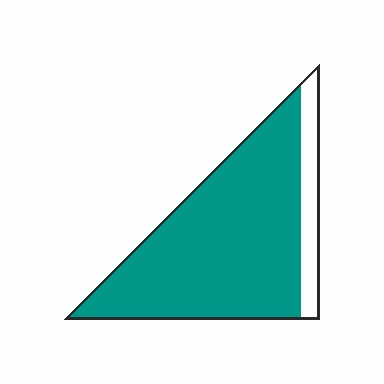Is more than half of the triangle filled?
Yes.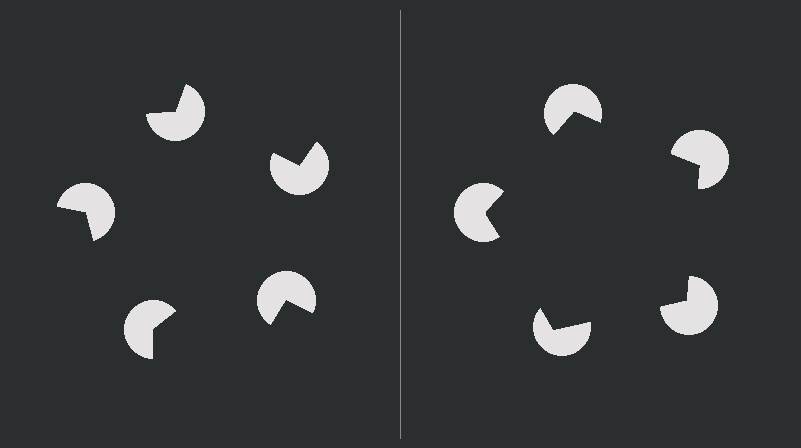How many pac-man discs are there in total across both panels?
10 — 5 on each side.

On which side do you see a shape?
An illusory pentagon appears on the right side. On the left side the wedge cuts are rotated, so no coherent shape forms.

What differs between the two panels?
The pac-man discs are positioned identically on both sides; only the wedge orientations differ. On the right they align to a pentagon; on the left they are misaligned.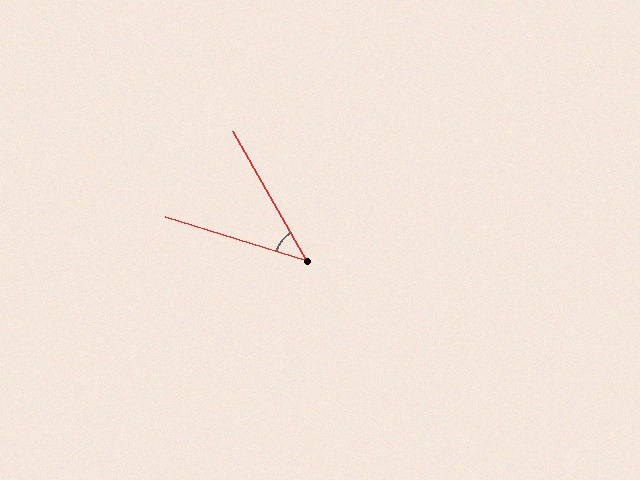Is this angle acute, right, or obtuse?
It is acute.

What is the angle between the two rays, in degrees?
Approximately 43 degrees.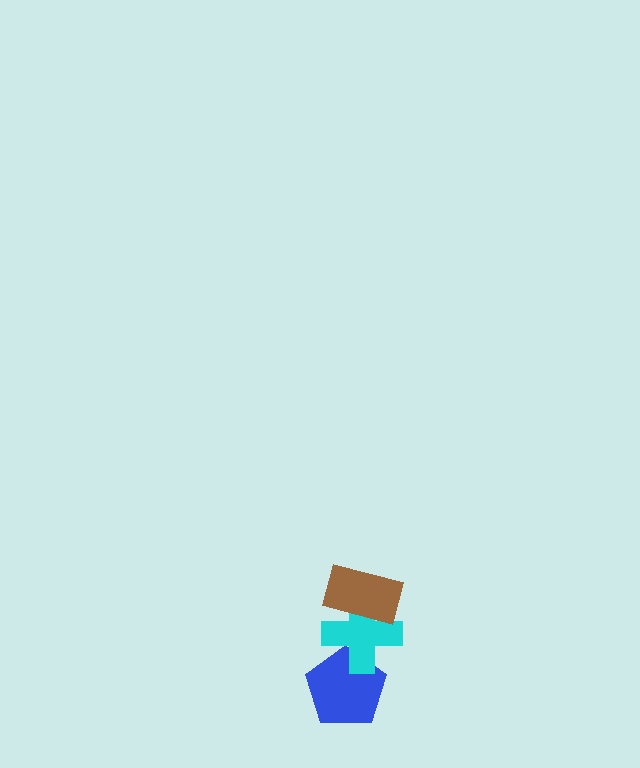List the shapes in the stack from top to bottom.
From top to bottom: the brown rectangle, the cyan cross, the blue pentagon.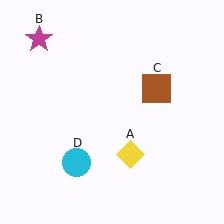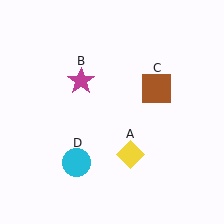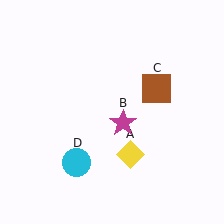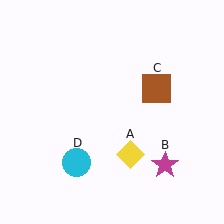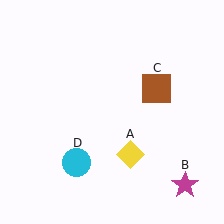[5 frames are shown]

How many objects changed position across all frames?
1 object changed position: magenta star (object B).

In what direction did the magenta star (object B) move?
The magenta star (object B) moved down and to the right.